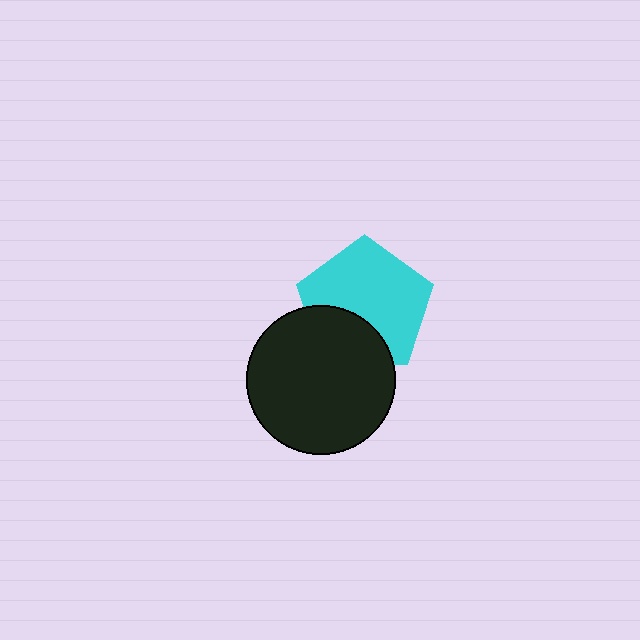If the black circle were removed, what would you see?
You would see the complete cyan pentagon.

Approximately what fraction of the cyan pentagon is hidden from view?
Roughly 31% of the cyan pentagon is hidden behind the black circle.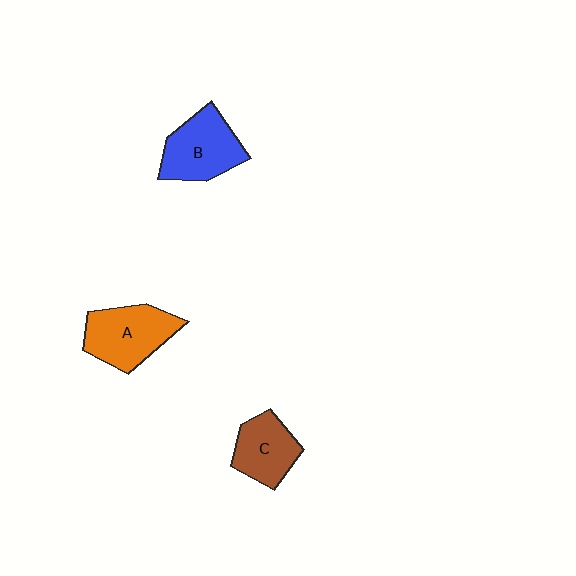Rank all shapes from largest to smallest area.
From largest to smallest: A (orange), B (blue), C (brown).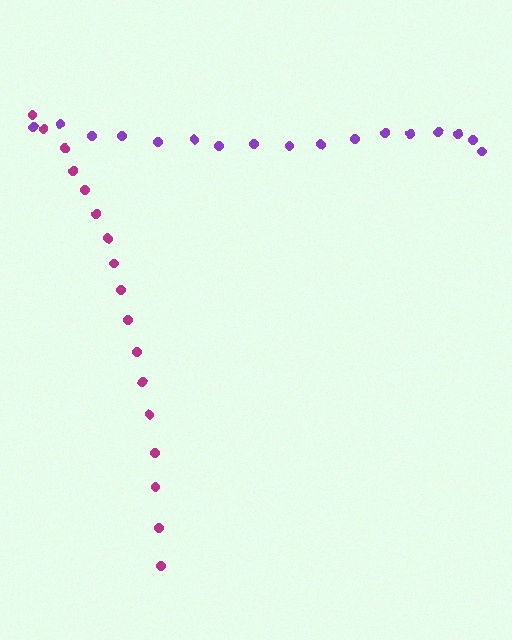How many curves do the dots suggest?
There are 2 distinct paths.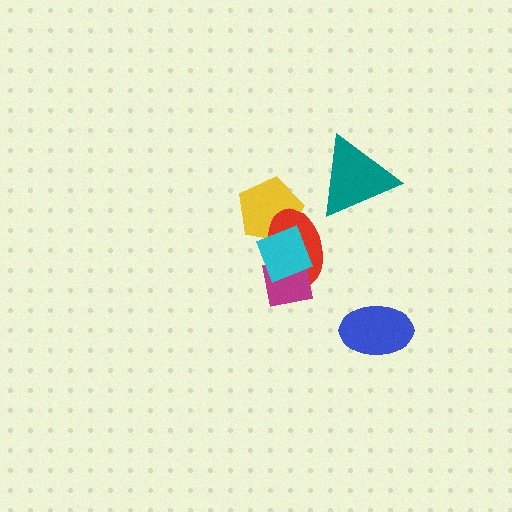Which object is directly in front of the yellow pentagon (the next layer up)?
The red ellipse is directly in front of the yellow pentagon.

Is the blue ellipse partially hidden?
No, no other shape covers it.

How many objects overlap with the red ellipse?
3 objects overlap with the red ellipse.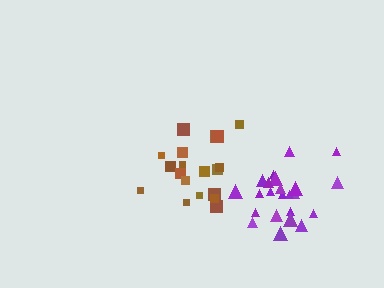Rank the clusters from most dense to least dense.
purple, brown.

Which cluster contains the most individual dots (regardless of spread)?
Purple (23).